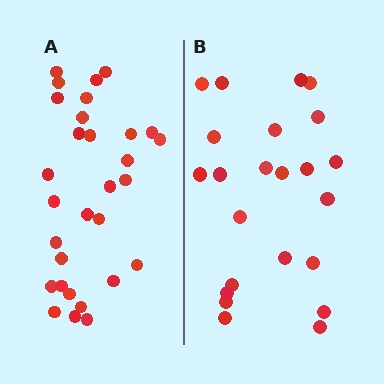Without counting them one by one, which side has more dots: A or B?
Region A (the left region) has more dots.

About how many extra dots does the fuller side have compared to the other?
Region A has roughly 8 or so more dots than region B.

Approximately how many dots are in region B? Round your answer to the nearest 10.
About 20 dots. (The exact count is 23, which rounds to 20.)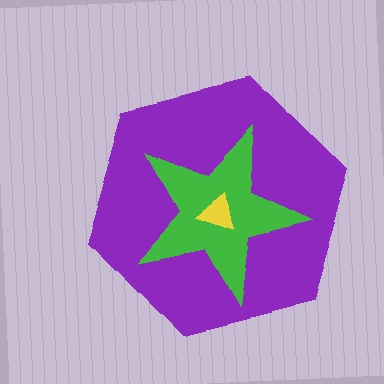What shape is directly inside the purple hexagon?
The green star.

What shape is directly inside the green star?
The yellow triangle.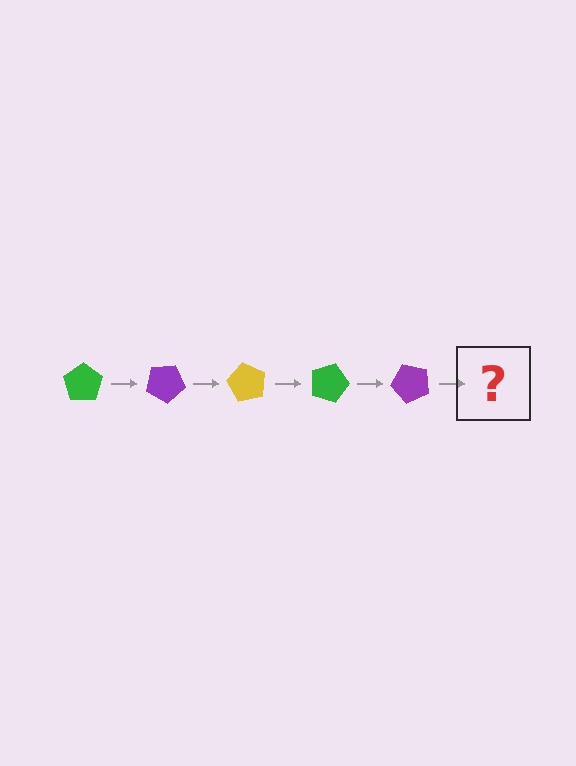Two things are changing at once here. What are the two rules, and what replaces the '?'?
The two rules are that it rotates 30 degrees each step and the color cycles through green, purple, and yellow. The '?' should be a yellow pentagon, rotated 150 degrees from the start.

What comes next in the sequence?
The next element should be a yellow pentagon, rotated 150 degrees from the start.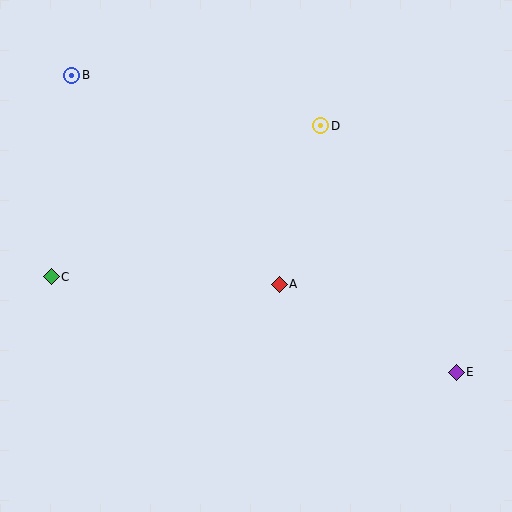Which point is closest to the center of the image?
Point A at (279, 284) is closest to the center.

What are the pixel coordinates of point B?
Point B is at (72, 75).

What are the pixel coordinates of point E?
Point E is at (456, 372).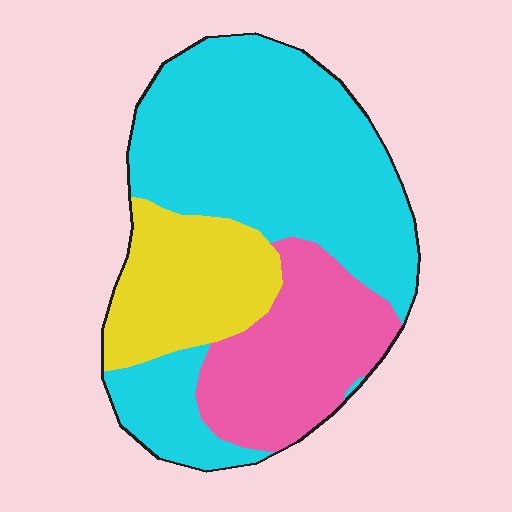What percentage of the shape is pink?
Pink takes up about one quarter (1/4) of the shape.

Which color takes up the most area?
Cyan, at roughly 55%.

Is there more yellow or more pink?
Pink.